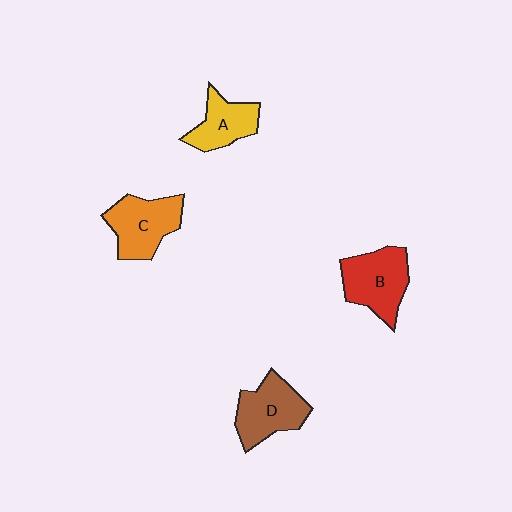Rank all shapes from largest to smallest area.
From largest to smallest: B (red), C (orange), D (brown), A (yellow).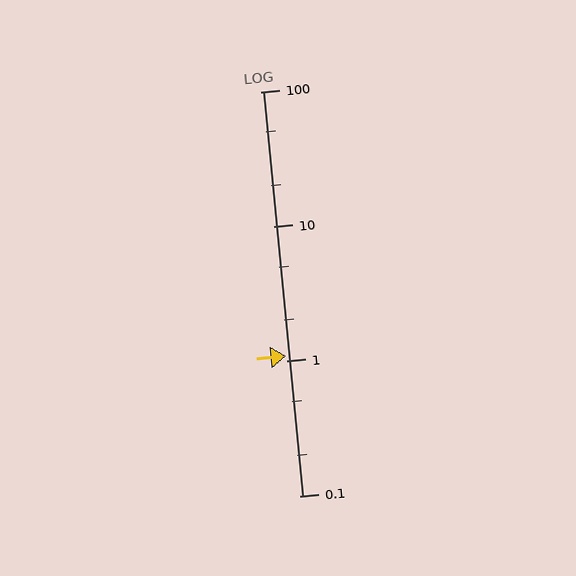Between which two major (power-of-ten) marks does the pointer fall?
The pointer is between 1 and 10.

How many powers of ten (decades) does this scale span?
The scale spans 3 decades, from 0.1 to 100.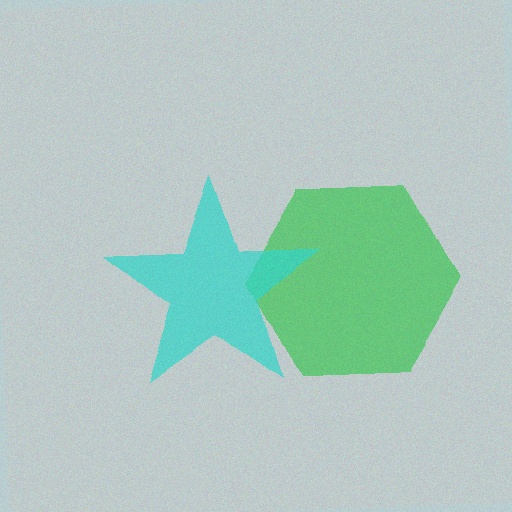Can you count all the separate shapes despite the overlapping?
Yes, there are 2 separate shapes.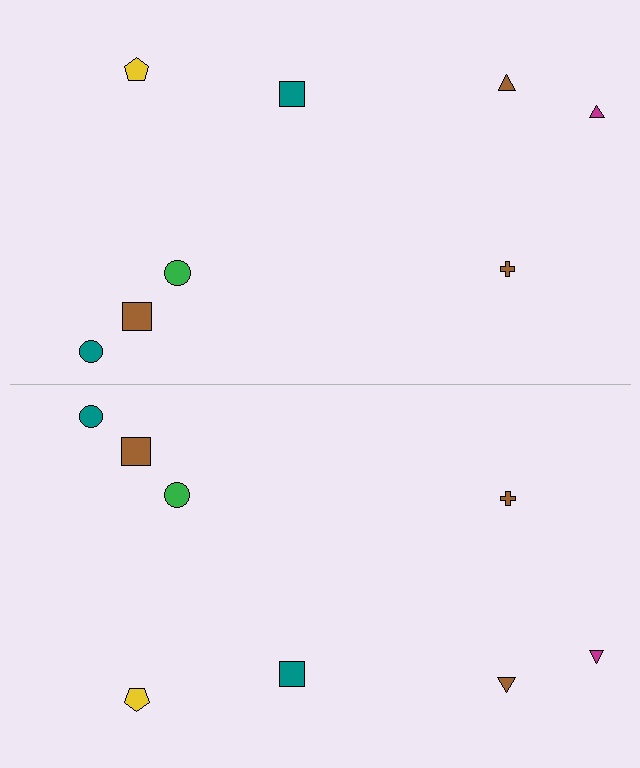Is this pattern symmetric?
Yes, this pattern has bilateral (reflection) symmetry.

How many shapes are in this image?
There are 16 shapes in this image.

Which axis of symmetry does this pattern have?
The pattern has a horizontal axis of symmetry running through the center of the image.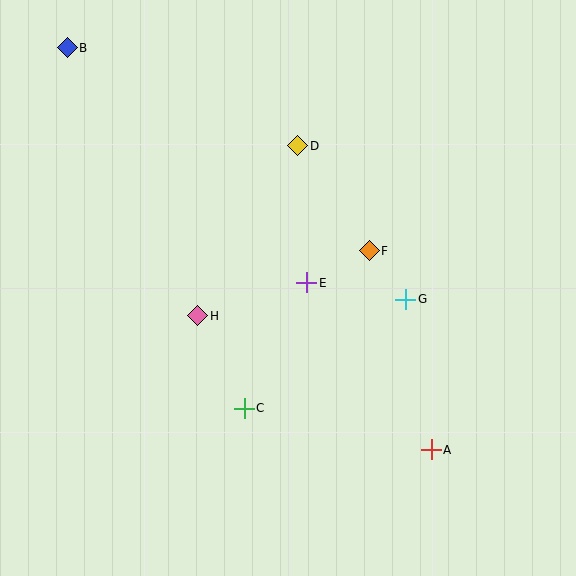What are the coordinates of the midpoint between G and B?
The midpoint between G and B is at (236, 174).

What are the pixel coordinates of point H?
Point H is at (198, 316).